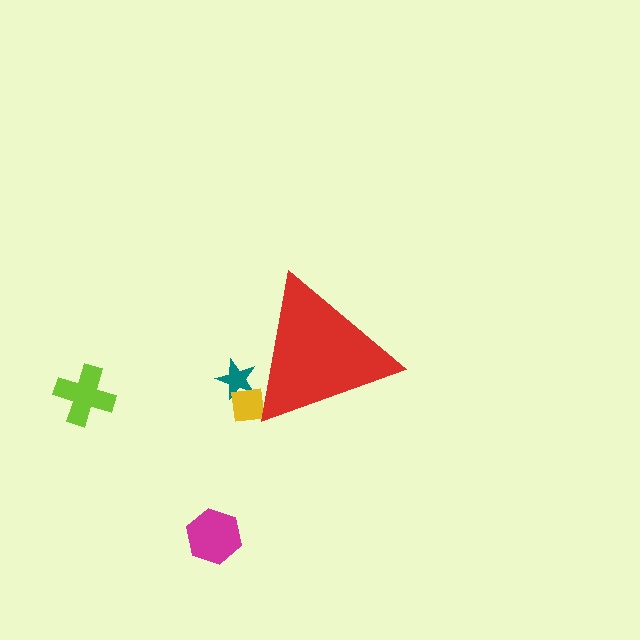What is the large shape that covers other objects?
A red triangle.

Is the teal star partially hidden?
Yes, the teal star is partially hidden behind the red triangle.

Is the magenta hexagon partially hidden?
No, the magenta hexagon is fully visible.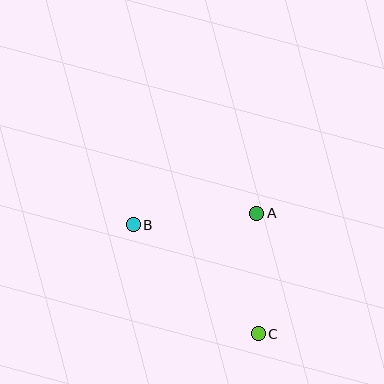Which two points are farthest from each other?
Points B and C are farthest from each other.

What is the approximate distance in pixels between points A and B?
The distance between A and B is approximately 124 pixels.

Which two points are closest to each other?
Points A and C are closest to each other.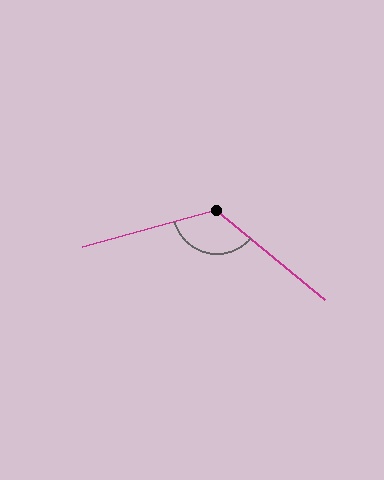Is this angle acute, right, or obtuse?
It is obtuse.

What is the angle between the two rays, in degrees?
Approximately 125 degrees.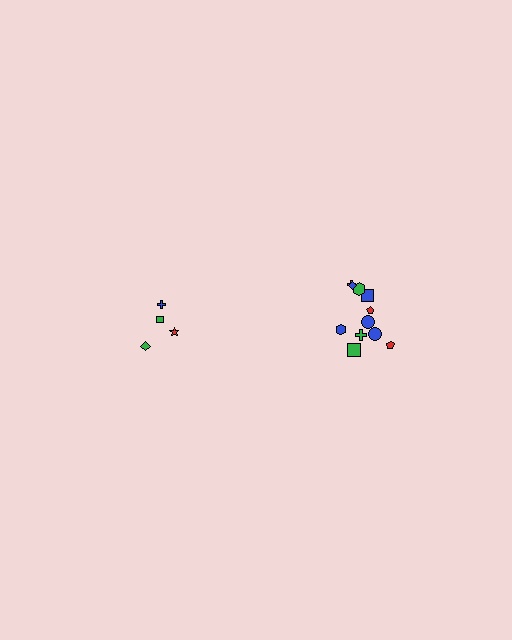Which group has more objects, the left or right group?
The right group.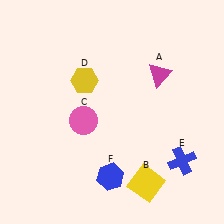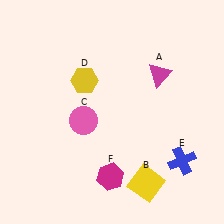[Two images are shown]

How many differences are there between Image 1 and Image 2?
There is 1 difference between the two images.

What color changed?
The hexagon (F) changed from blue in Image 1 to magenta in Image 2.